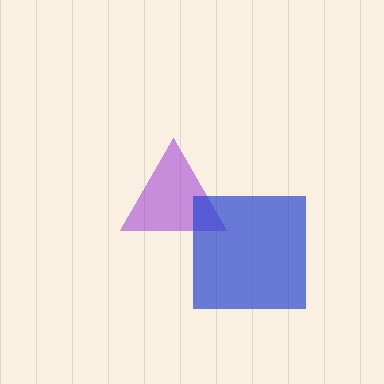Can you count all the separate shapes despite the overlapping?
Yes, there are 2 separate shapes.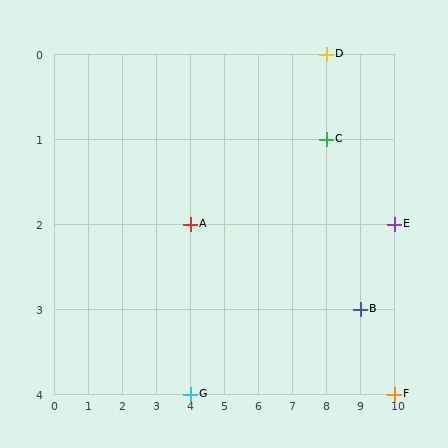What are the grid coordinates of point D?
Point D is at grid coordinates (8, 0).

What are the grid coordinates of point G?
Point G is at grid coordinates (4, 4).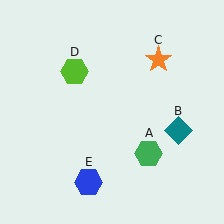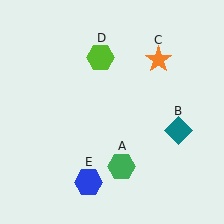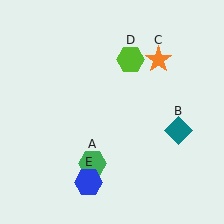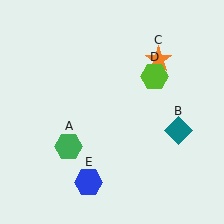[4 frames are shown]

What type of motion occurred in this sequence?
The green hexagon (object A), lime hexagon (object D) rotated clockwise around the center of the scene.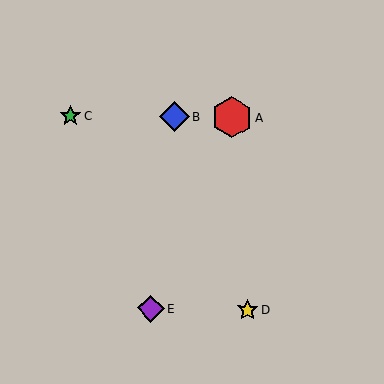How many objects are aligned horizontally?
3 objects (A, B, C) are aligned horizontally.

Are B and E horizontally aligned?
No, B is at y≈117 and E is at y≈308.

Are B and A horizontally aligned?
Yes, both are at y≈117.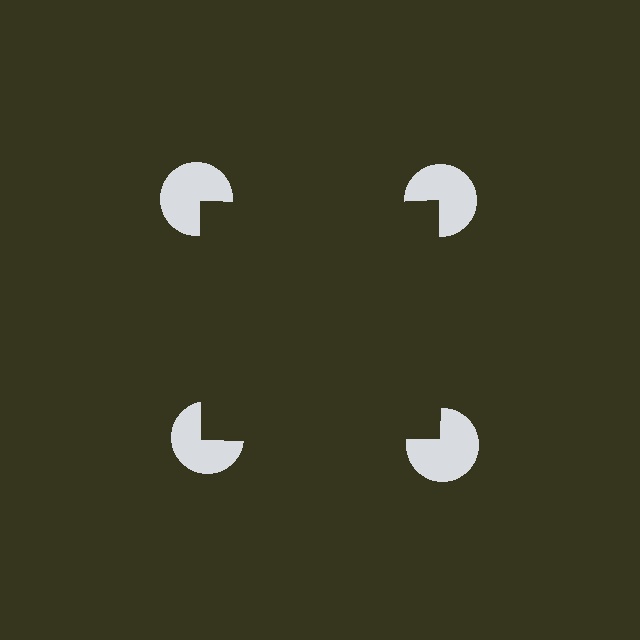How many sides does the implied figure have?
4 sides.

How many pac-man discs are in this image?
There are 4 — one at each vertex of the illusory square.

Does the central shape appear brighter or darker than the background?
It typically appears slightly darker than the background, even though no actual brightness change is drawn.